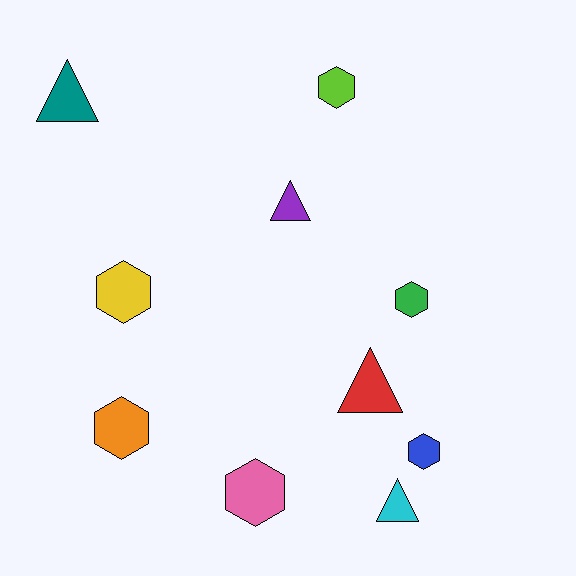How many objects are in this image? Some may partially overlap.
There are 10 objects.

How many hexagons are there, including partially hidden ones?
There are 6 hexagons.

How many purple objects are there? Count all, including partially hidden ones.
There is 1 purple object.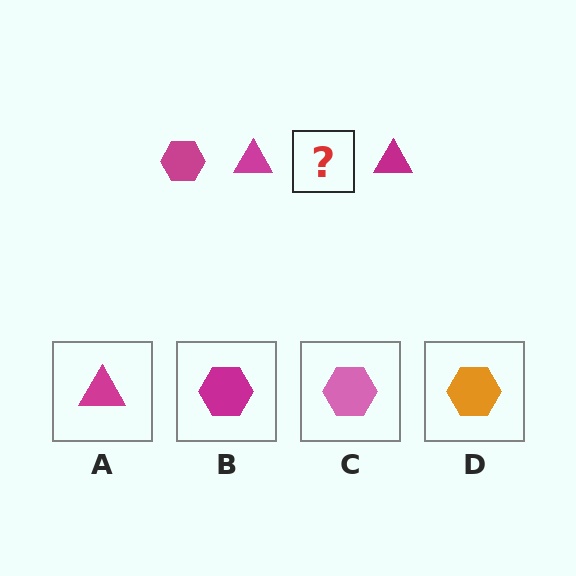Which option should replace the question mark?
Option B.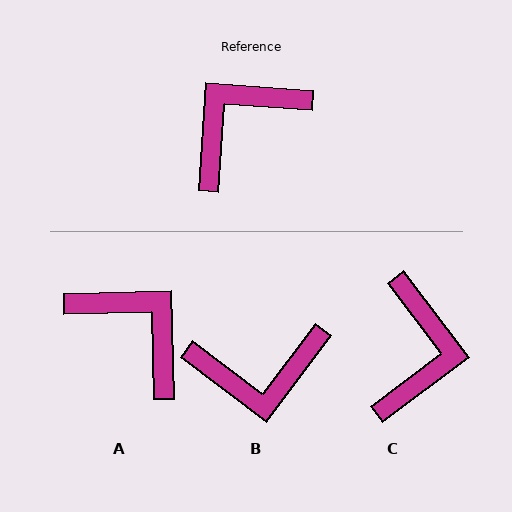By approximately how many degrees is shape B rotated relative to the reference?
Approximately 147 degrees counter-clockwise.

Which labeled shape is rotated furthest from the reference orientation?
B, about 147 degrees away.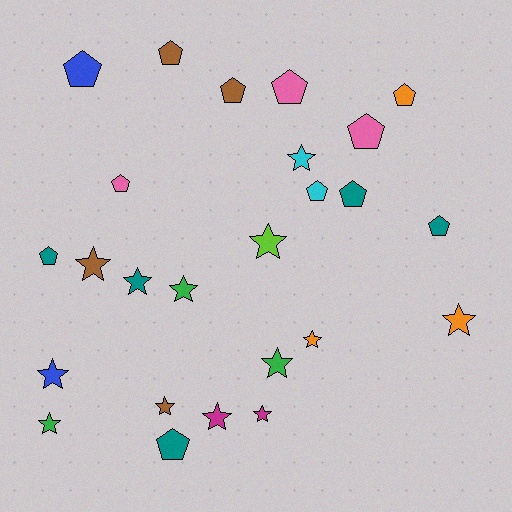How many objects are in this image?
There are 25 objects.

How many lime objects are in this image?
There is 1 lime object.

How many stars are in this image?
There are 13 stars.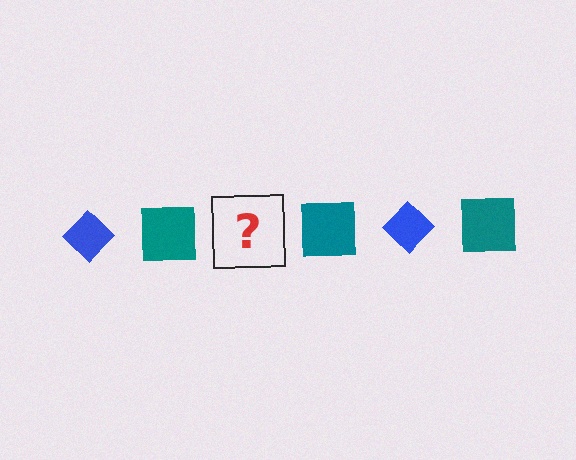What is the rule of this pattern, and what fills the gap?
The rule is that the pattern alternates between blue diamond and teal square. The gap should be filled with a blue diamond.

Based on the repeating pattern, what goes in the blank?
The blank should be a blue diamond.